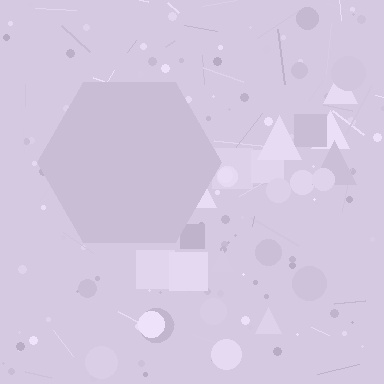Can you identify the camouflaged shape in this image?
The camouflaged shape is a hexagon.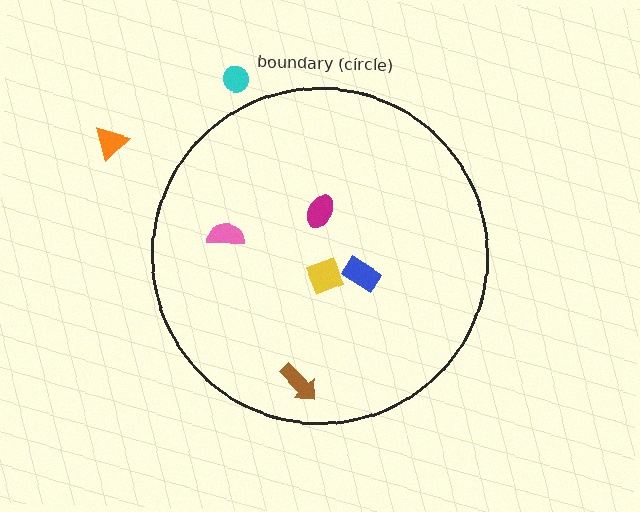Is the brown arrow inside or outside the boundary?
Inside.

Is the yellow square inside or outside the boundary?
Inside.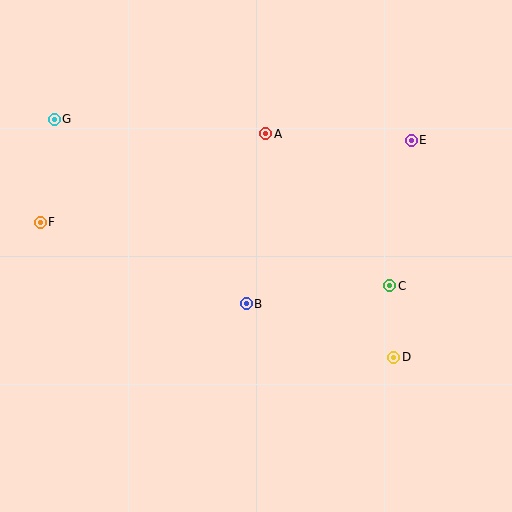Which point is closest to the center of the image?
Point B at (246, 304) is closest to the center.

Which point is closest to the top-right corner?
Point E is closest to the top-right corner.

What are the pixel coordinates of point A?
Point A is at (266, 134).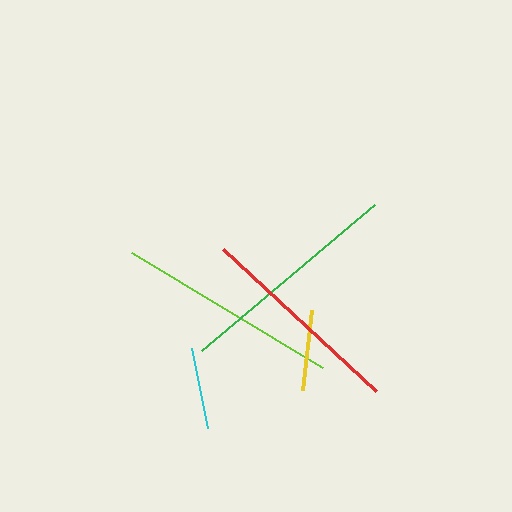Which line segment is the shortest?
The yellow line is the shortest at approximately 80 pixels.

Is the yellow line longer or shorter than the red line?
The red line is longer than the yellow line.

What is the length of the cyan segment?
The cyan segment is approximately 81 pixels long.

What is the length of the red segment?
The red segment is approximately 209 pixels long.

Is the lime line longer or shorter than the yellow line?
The lime line is longer than the yellow line.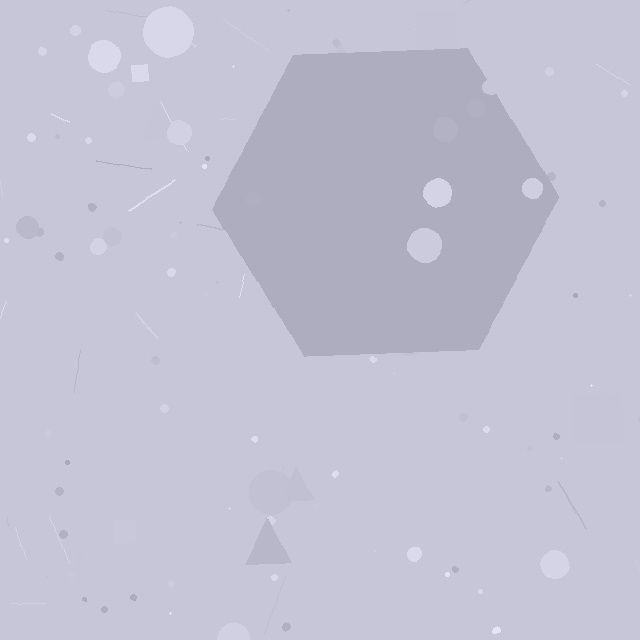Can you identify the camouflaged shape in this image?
The camouflaged shape is a hexagon.